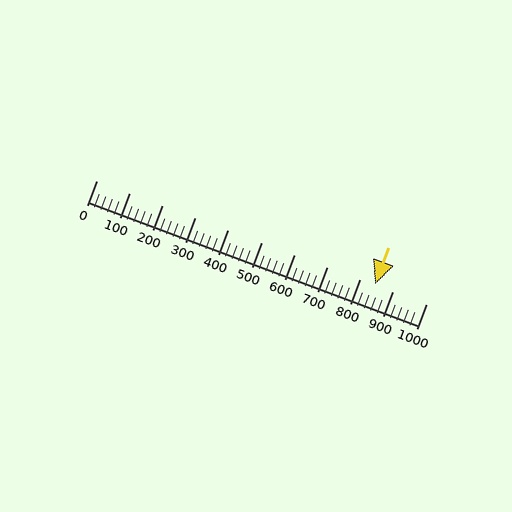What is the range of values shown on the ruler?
The ruler shows values from 0 to 1000.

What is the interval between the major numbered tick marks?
The major tick marks are spaced 100 units apart.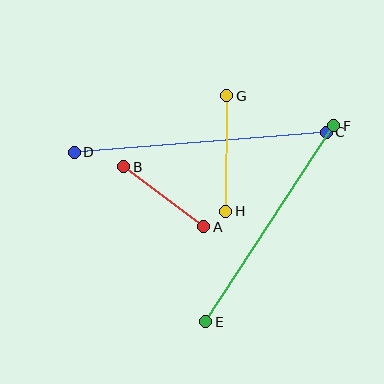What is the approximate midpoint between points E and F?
The midpoint is at approximately (270, 224) pixels.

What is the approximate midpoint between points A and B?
The midpoint is at approximately (164, 197) pixels.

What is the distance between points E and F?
The distance is approximately 234 pixels.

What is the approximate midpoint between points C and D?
The midpoint is at approximately (200, 142) pixels.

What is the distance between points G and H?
The distance is approximately 116 pixels.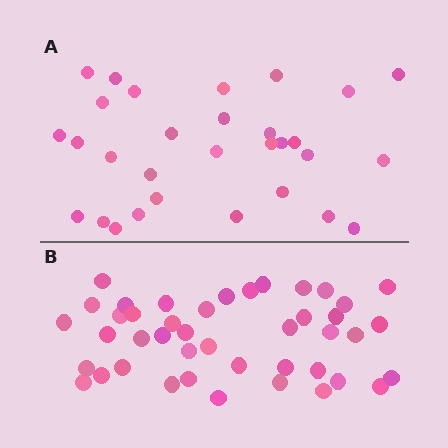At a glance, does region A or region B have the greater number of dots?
Region B (the bottom region) has more dots.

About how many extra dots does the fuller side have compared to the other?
Region B has approximately 15 more dots than region A.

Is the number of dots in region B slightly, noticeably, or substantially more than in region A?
Region B has noticeably more, but not dramatically so. The ratio is roughly 1.4 to 1.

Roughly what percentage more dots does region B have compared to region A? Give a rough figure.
About 45% more.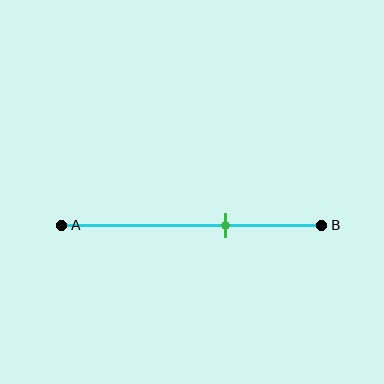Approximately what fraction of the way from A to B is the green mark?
The green mark is approximately 65% of the way from A to B.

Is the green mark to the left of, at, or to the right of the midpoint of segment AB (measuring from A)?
The green mark is to the right of the midpoint of segment AB.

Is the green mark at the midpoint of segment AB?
No, the mark is at about 65% from A, not at the 50% midpoint.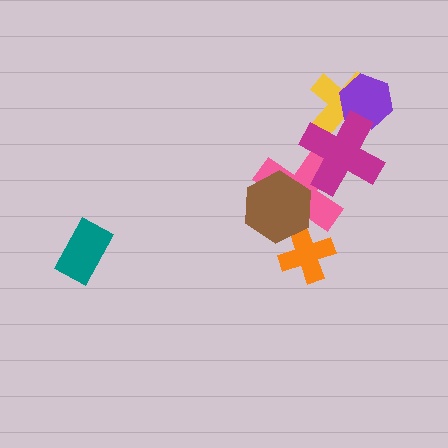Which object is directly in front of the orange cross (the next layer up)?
The pink cross is directly in front of the orange cross.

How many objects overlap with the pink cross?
3 objects overlap with the pink cross.